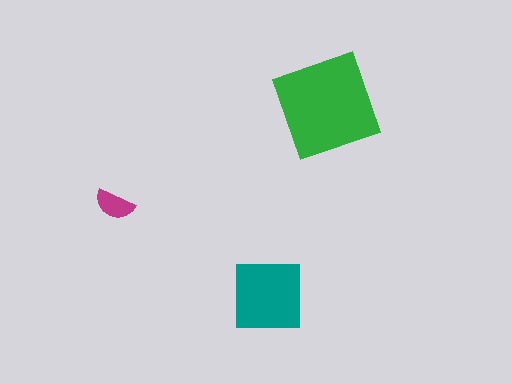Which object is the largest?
The green diamond.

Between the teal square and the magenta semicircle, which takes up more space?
The teal square.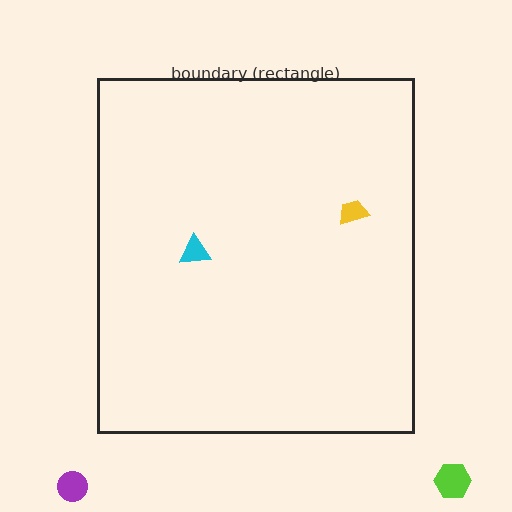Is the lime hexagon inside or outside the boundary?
Outside.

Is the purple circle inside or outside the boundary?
Outside.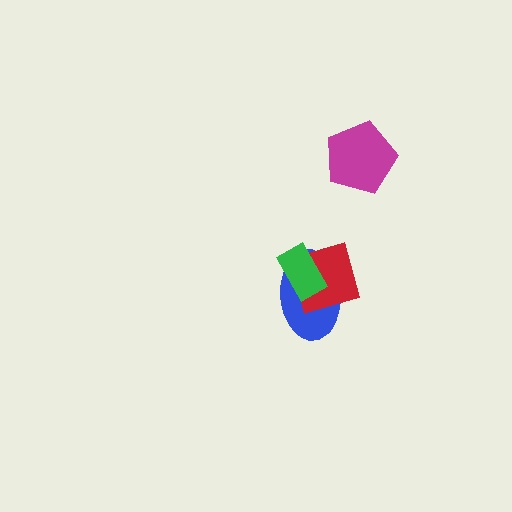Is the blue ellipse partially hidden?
Yes, it is partially covered by another shape.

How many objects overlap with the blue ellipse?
2 objects overlap with the blue ellipse.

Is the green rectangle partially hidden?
No, no other shape covers it.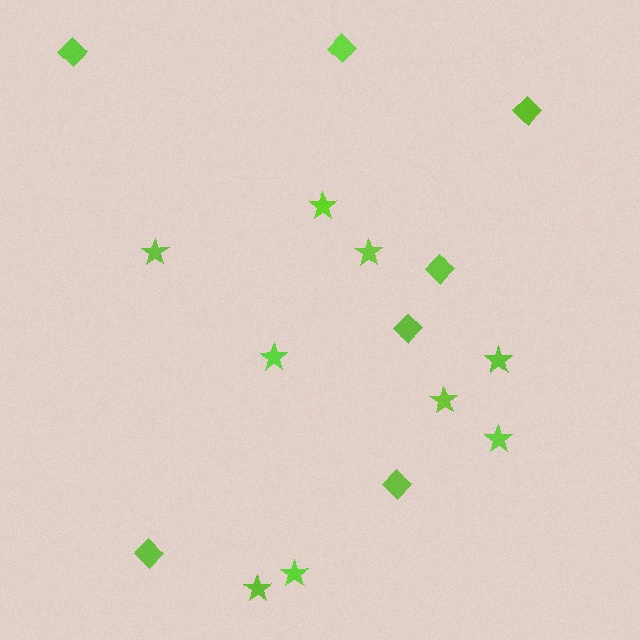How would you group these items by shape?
There are 2 groups: one group of stars (9) and one group of diamonds (7).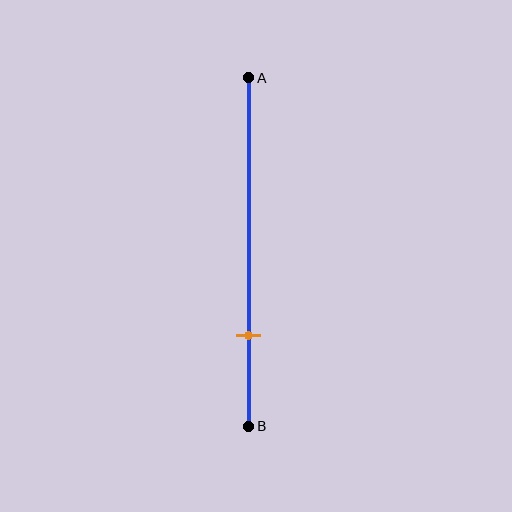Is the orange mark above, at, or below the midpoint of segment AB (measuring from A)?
The orange mark is below the midpoint of segment AB.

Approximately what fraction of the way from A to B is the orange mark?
The orange mark is approximately 75% of the way from A to B.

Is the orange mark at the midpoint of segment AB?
No, the mark is at about 75% from A, not at the 50% midpoint.